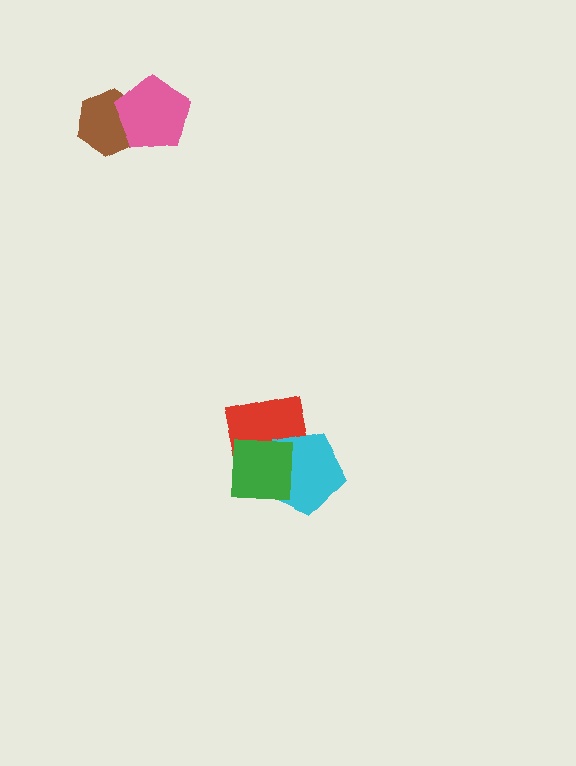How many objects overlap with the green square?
2 objects overlap with the green square.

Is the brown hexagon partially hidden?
Yes, it is partially covered by another shape.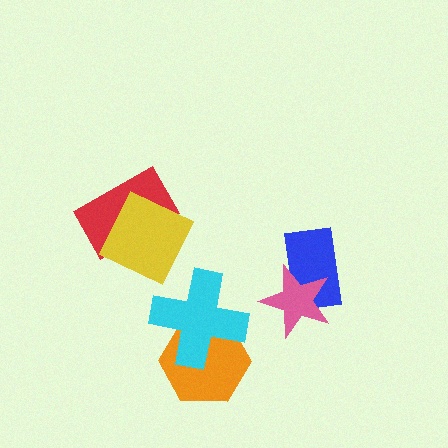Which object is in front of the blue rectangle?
The pink star is in front of the blue rectangle.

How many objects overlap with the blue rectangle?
1 object overlaps with the blue rectangle.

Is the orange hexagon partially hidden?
Yes, it is partially covered by another shape.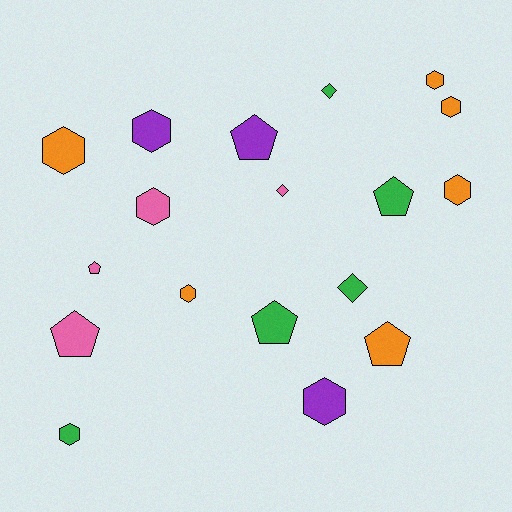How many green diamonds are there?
There are 2 green diamonds.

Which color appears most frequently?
Orange, with 6 objects.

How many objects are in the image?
There are 18 objects.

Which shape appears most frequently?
Hexagon, with 9 objects.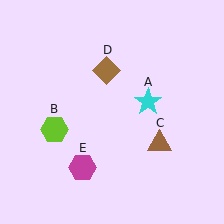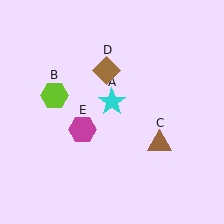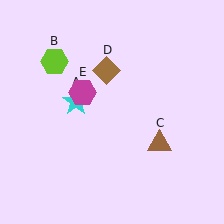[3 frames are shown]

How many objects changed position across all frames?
3 objects changed position: cyan star (object A), lime hexagon (object B), magenta hexagon (object E).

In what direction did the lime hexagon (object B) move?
The lime hexagon (object B) moved up.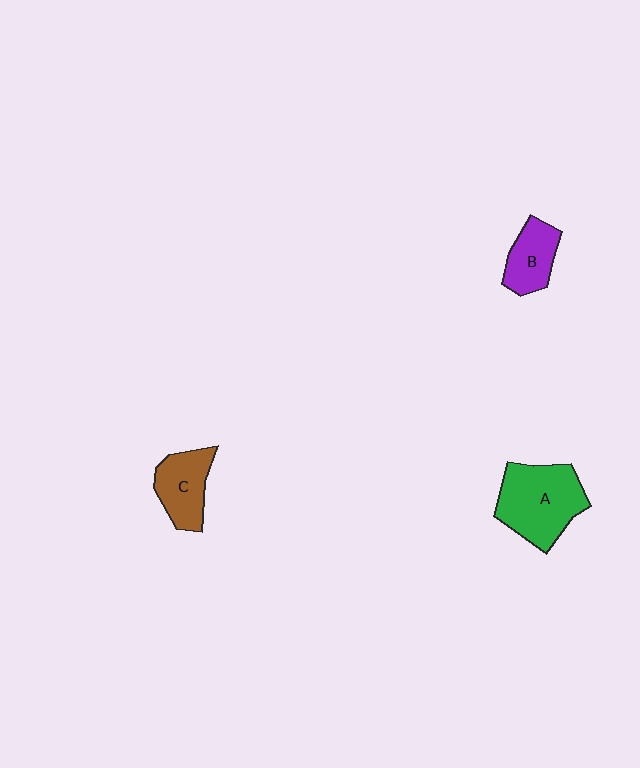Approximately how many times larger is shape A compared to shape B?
Approximately 1.9 times.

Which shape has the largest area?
Shape A (green).